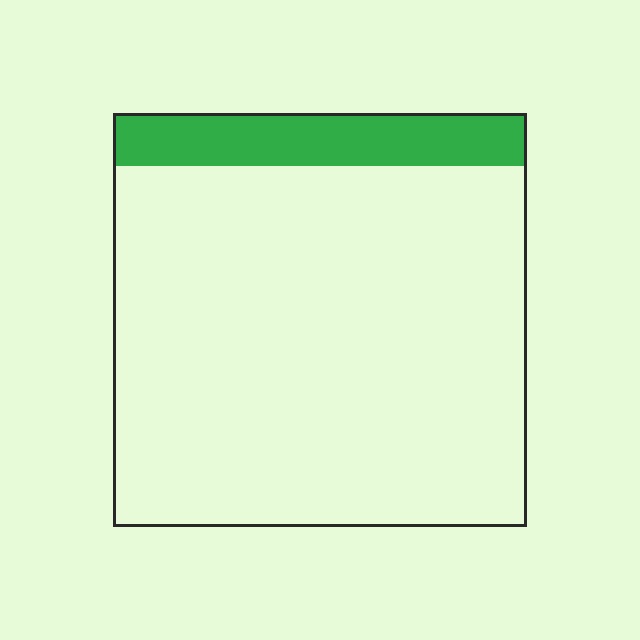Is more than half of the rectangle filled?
No.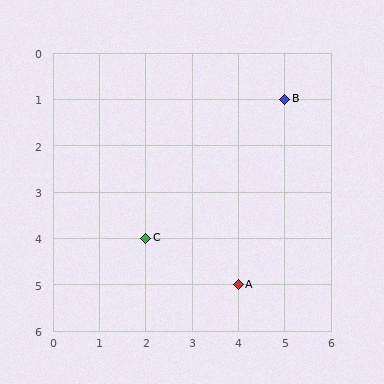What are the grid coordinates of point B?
Point B is at grid coordinates (5, 1).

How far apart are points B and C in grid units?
Points B and C are 3 columns and 3 rows apart (about 4.2 grid units diagonally).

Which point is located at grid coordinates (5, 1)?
Point B is at (5, 1).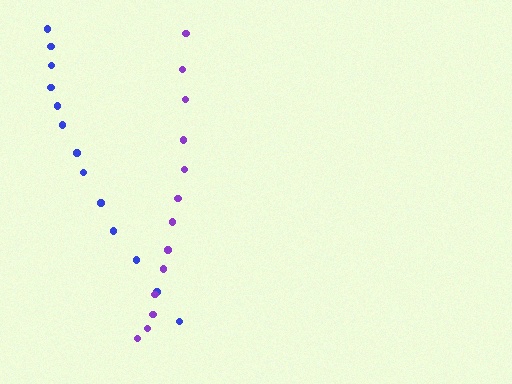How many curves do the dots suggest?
There are 2 distinct paths.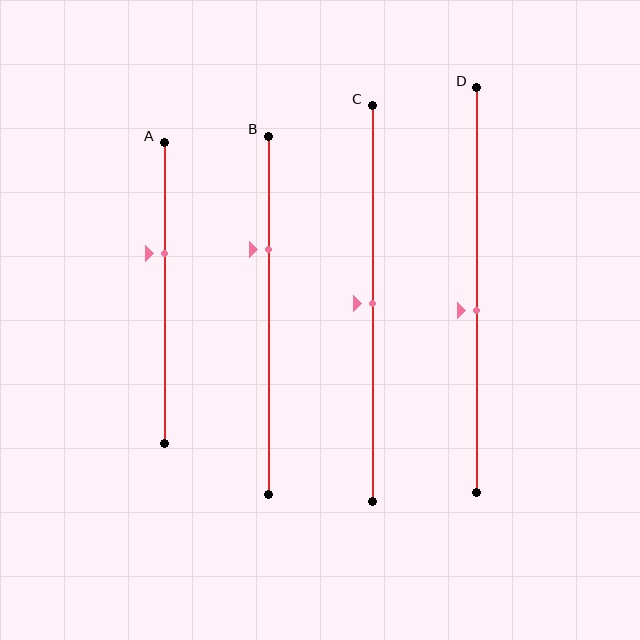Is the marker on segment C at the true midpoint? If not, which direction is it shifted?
Yes, the marker on segment C is at the true midpoint.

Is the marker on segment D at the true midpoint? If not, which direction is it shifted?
No, the marker on segment D is shifted downward by about 5% of the segment length.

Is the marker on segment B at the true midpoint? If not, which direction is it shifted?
No, the marker on segment B is shifted upward by about 18% of the segment length.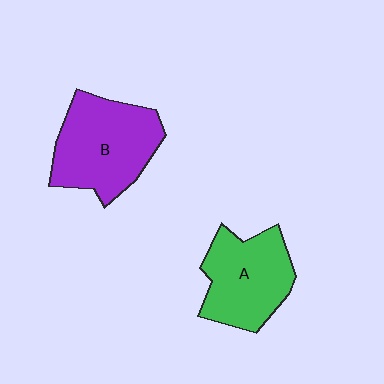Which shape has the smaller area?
Shape A (green).